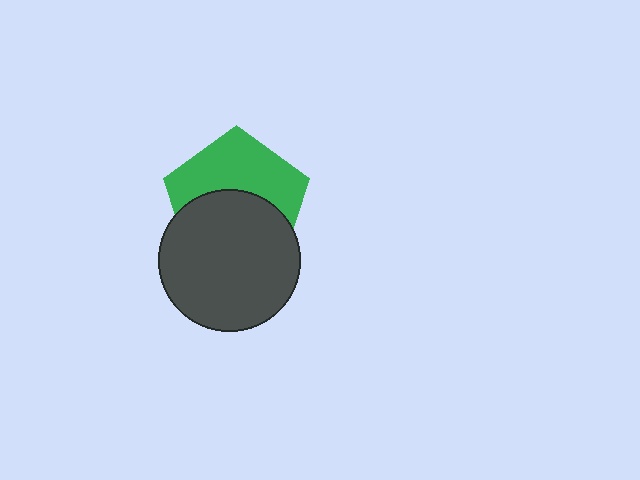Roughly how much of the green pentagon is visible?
About half of it is visible (roughly 49%).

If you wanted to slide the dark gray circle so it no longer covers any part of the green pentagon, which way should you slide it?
Slide it down — that is the most direct way to separate the two shapes.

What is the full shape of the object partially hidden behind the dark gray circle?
The partially hidden object is a green pentagon.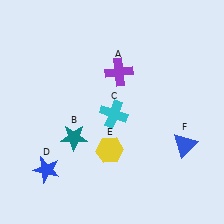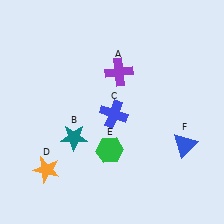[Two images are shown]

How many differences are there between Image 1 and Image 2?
There are 3 differences between the two images.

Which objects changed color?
C changed from cyan to blue. D changed from blue to orange. E changed from yellow to green.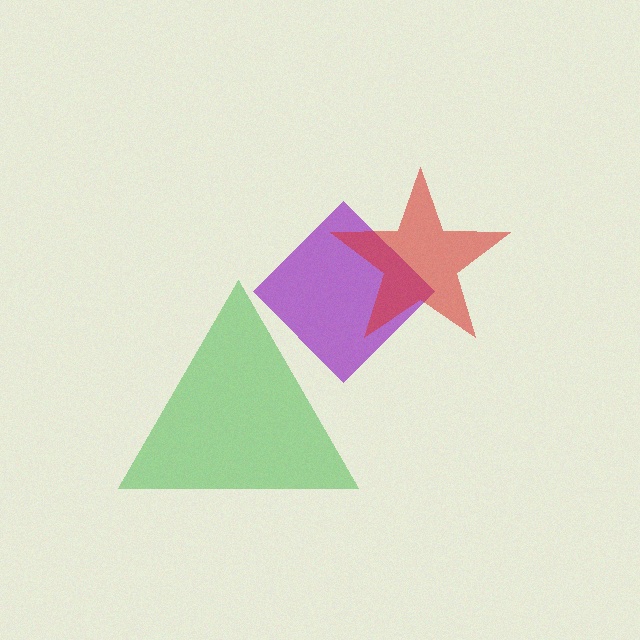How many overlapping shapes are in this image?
There are 3 overlapping shapes in the image.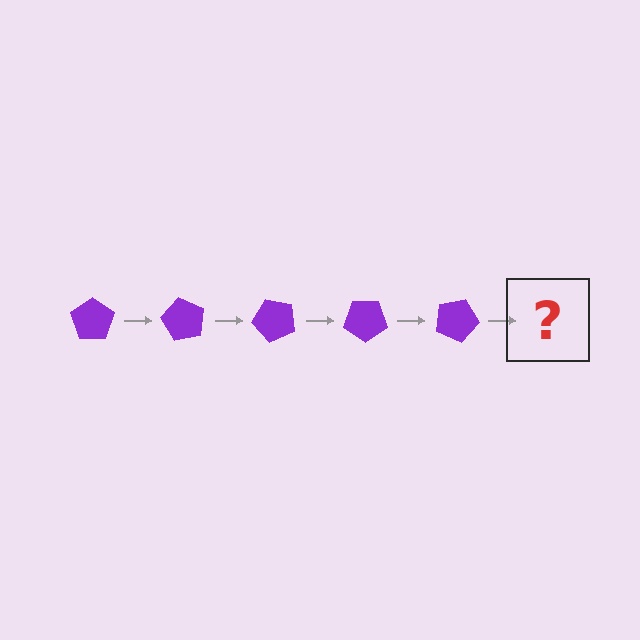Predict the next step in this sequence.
The next step is a purple pentagon rotated 300 degrees.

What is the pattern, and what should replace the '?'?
The pattern is that the pentagon rotates 60 degrees each step. The '?' should be a purple pentagon rotated 300 degrees.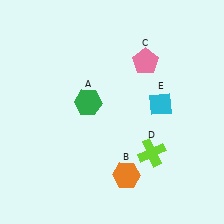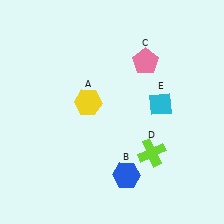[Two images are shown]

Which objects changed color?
A changed from green to yellow. B changed from orange to blue.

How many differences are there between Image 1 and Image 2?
There are 2 differences between the two images.